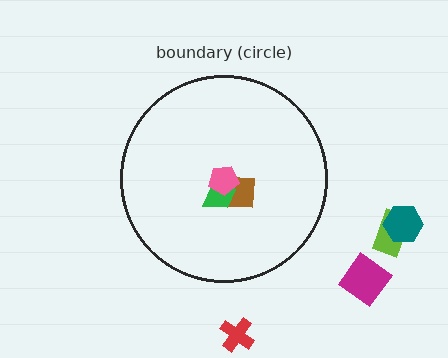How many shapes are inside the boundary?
3 inside, 4 outside.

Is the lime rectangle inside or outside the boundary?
Outside.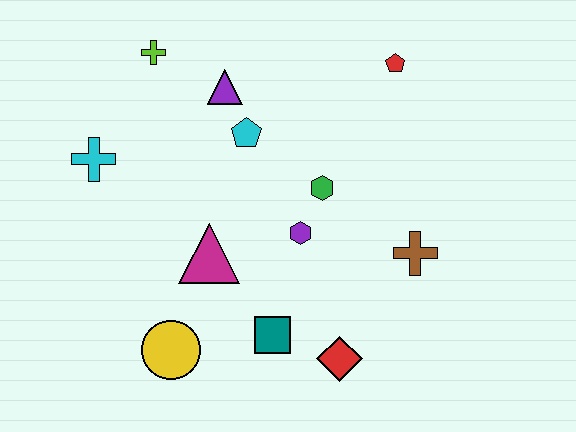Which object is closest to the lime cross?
The purple triangle is closest to the lime cross.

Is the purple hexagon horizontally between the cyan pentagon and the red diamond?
Yes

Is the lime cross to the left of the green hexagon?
Yes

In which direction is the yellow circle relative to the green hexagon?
The yellow circle is below the green hexagon.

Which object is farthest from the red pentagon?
The yellow circle is farthest from the red pentagon.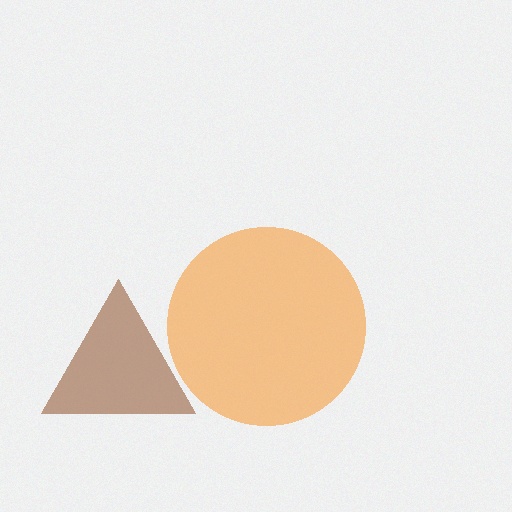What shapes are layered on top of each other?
The layered shapes are: a brown triangle, an orange circle.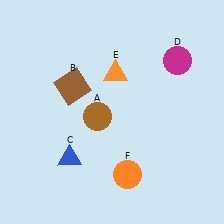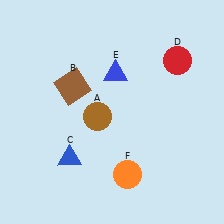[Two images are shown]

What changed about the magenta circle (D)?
In Image 1, D is magenta. In Image 2, it changed to red.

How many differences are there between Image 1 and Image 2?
There are 2 differences between the two images.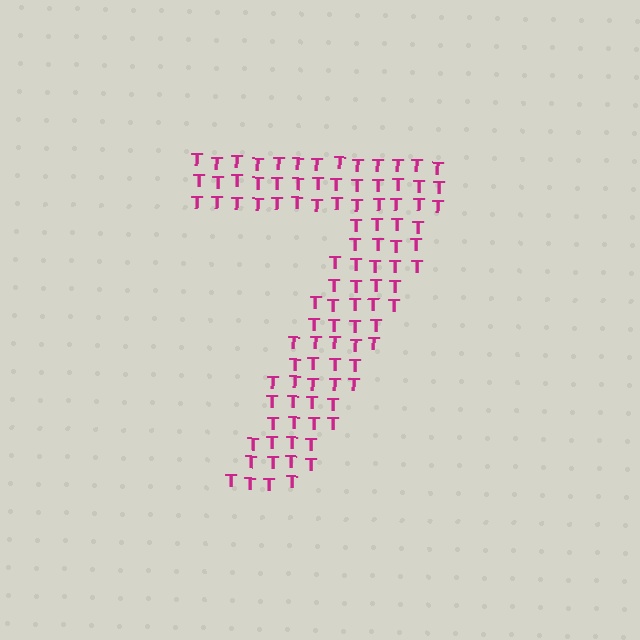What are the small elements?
The small elements are letter T's.